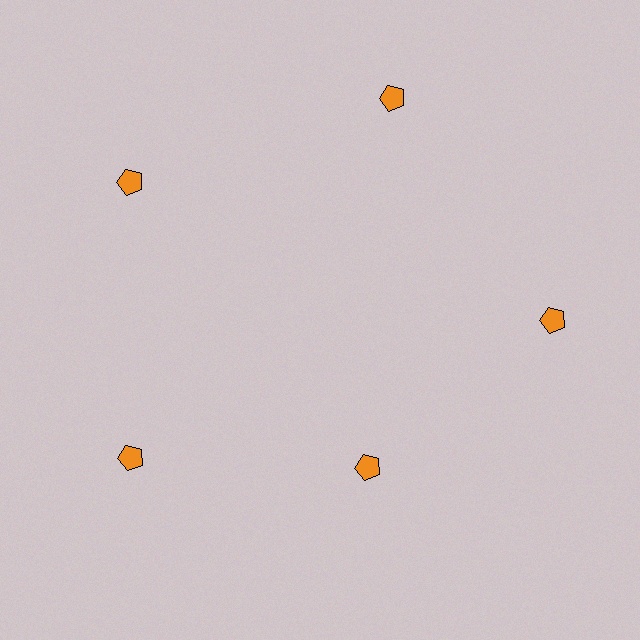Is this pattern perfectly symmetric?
No. The 5 orange pentagons are arranged in a ring, but one element near the 5 o'clock position is pulled inward toward the center, breaking the 5-fold rotational symmetry.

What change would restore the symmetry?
The symmetry would be restored by moving it outward, back onto the ring so that all 5 pentagons sit at equal angles and equal distance from the center.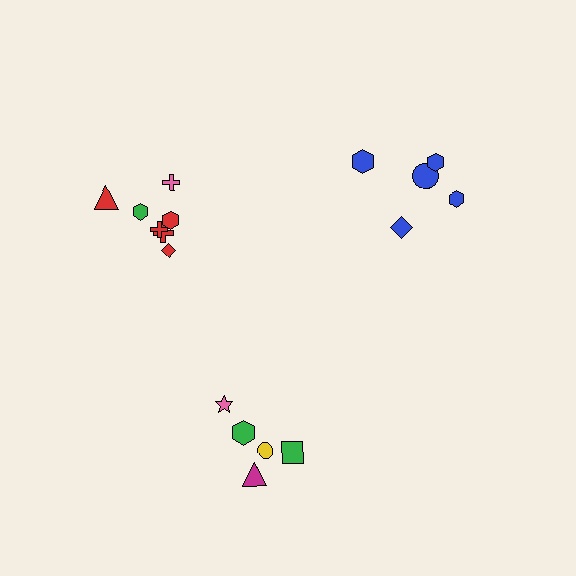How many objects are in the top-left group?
There are 7 objects.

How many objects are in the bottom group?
There are 5 objects.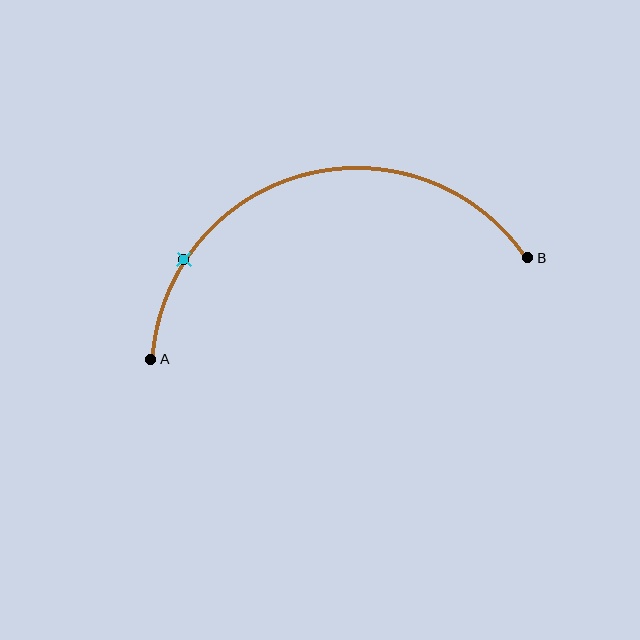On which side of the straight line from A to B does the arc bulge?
The arc bulges above the straight line connecting A and B.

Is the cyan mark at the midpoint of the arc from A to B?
No. The cyan mark lies on the arc but is closer to endpoint A. The arc midpoint would be at the point on the curve equidistant along the arc from both A and B.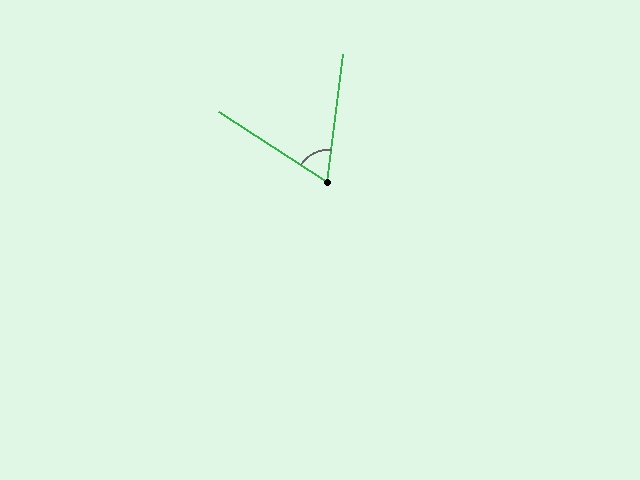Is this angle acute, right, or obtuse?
It is acute.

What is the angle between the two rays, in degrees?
Approximately 64 degrees.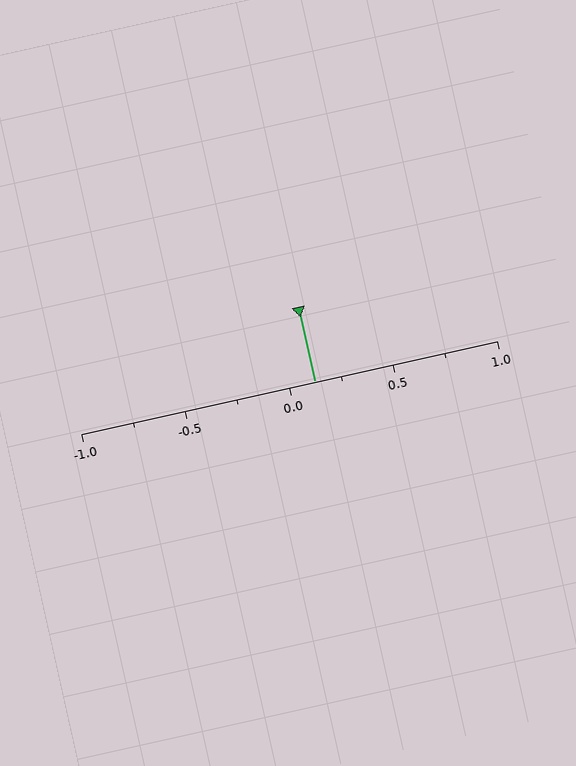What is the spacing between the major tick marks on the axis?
The major ticks are spaced 0.5 apart.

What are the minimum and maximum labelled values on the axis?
The axis runs from -1.0 to 1.0.